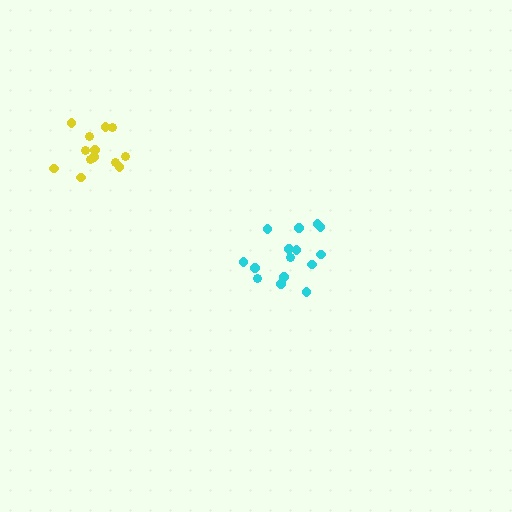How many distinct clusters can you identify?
There are 2 distinct clusters.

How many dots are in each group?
Group 1: 15 dots, Group 2: 13 dots (28 total).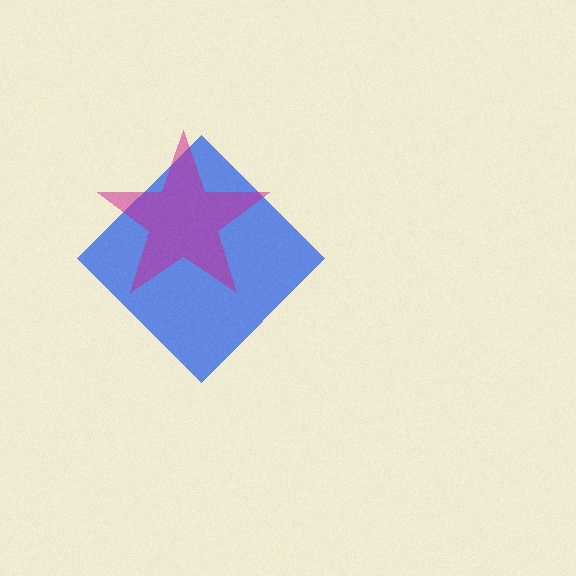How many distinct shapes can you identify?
There are 2 distinct shapes: a blue diamond, a magenta star.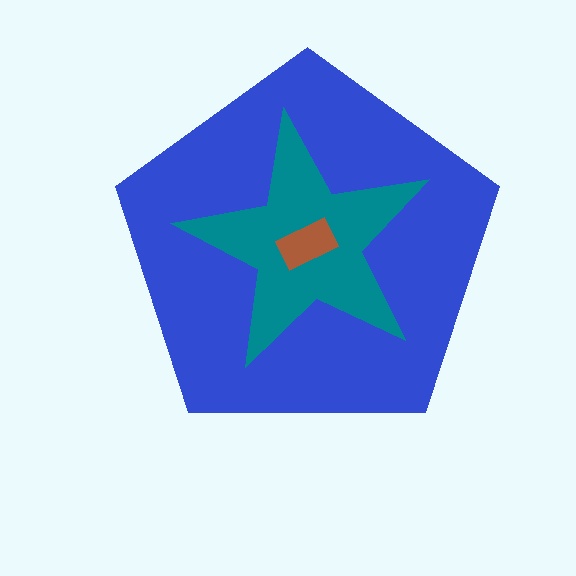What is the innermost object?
The brown rectangle.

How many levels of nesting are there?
3.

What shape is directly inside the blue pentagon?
The teal star.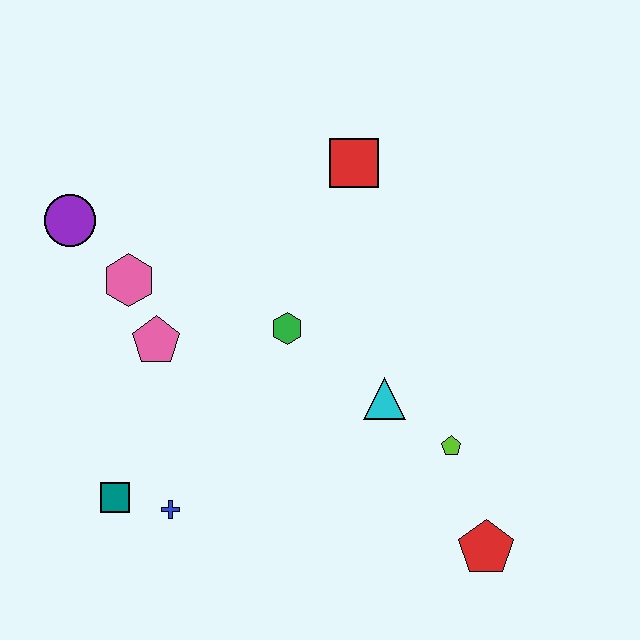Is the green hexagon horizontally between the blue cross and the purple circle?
No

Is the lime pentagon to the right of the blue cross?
Yes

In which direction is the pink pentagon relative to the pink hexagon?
The pink pentagon is below the pink hexagon.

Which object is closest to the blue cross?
The teal square is closest to the blue cross.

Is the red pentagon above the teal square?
No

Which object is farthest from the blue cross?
The red square is farthest from the blue cross.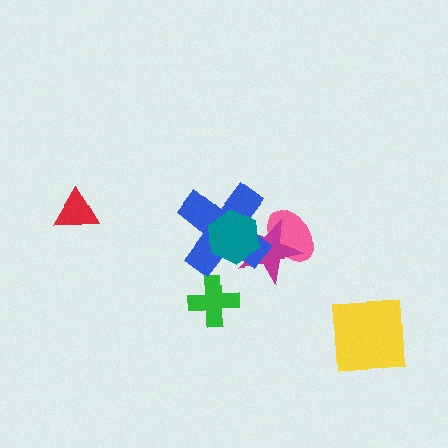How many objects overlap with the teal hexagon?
2 objects overlap with the teal hexagon.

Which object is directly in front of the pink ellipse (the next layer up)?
The magenta star is directly in front of the pink ellipse.